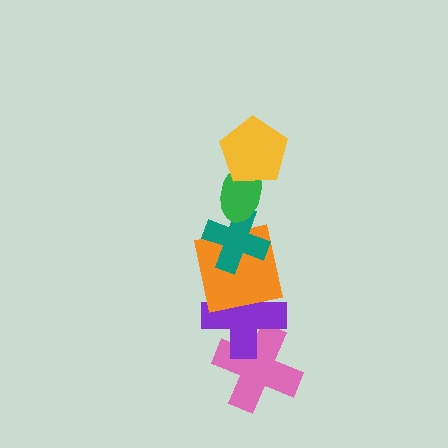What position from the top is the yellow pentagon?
The yellow pentagon is 1st from the top.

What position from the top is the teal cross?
The teal cross is 3rd from the top.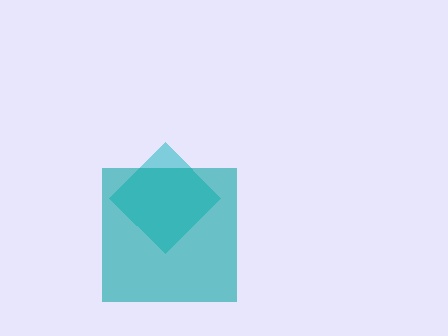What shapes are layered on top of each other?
The layered shapes are: a cyan diamond, a teal square.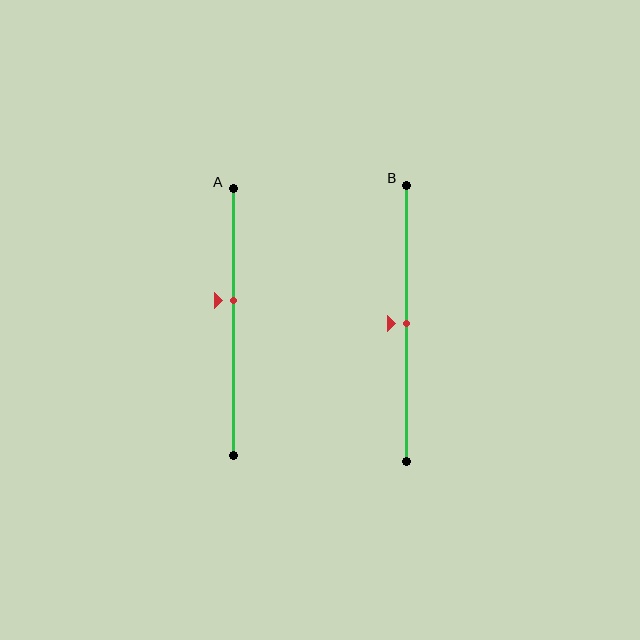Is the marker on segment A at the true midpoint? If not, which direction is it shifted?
No, the marker on segment A is shifted upward by about 8% of the segment length.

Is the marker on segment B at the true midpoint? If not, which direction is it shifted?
Yes, the marker on segment B is at the true midpoint.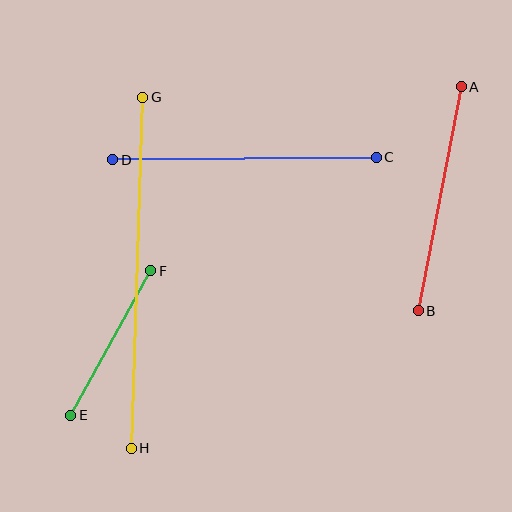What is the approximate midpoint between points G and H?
The midpoint is at approximately (137, 273) pixels.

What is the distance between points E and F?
The distance is approximately 165 pixels.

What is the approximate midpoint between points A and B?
The midpoint is at approximately (440, 199) pixels.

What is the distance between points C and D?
The distance is approximately 264 pixels.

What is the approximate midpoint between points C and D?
The midpoint is at approximately (245, 159) pixels.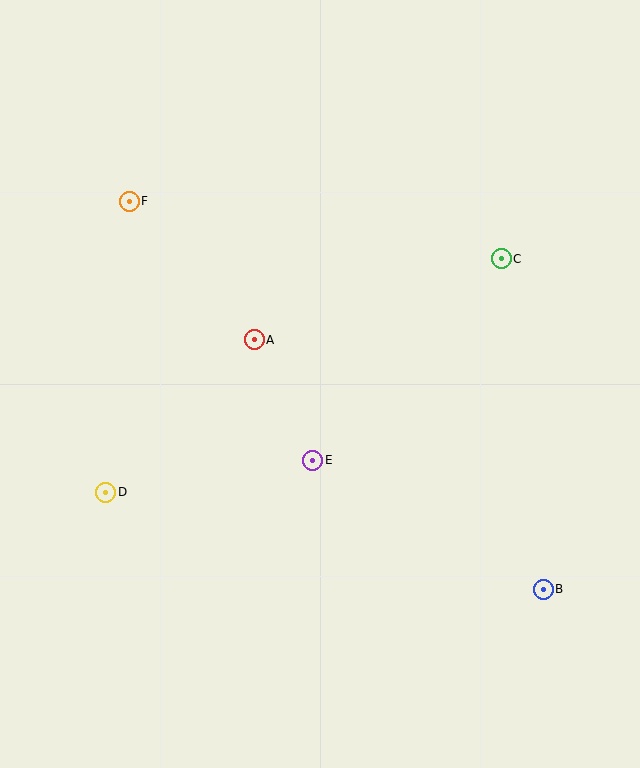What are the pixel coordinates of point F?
Point F is at (129, 201).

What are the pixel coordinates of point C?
Point C is at (501, 259).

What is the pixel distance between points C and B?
The distance between C and B is 333 pixels.